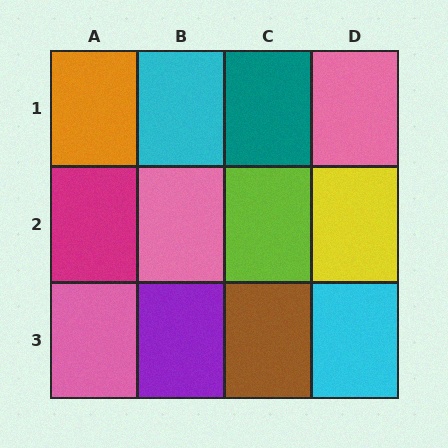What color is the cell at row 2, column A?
Magenta.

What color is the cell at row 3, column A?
Pink.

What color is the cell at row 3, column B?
Purple.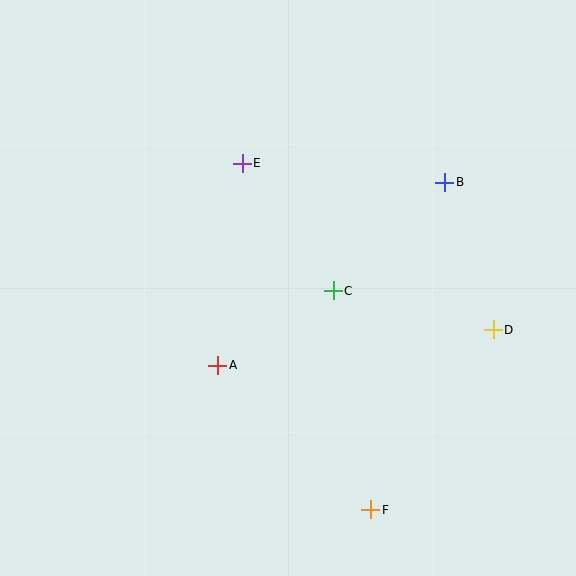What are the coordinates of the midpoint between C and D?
The midpoint between C and D is at (413, 310).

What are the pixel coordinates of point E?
Point E is at (242, 163).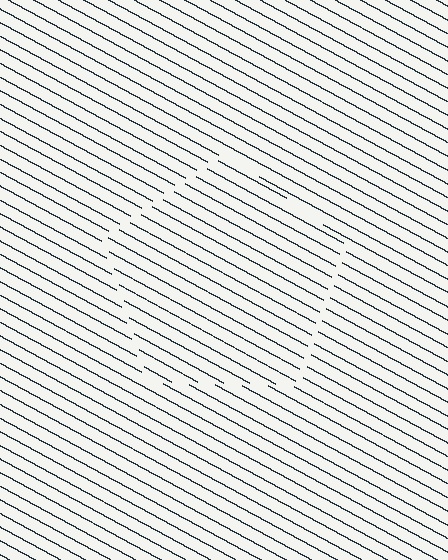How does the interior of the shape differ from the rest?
The interior of the shape contains the same grating, shifted by half a period — the contour is defined by the phase discontinuity where line-ends from the inner and outer gratings abut.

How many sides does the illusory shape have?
5 sides — the line-ends trace a pentagon.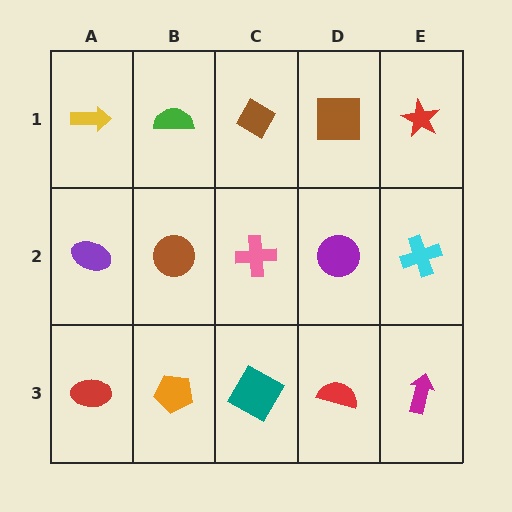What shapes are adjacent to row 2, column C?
A brown diamond (row 1, column C), a teal square (row 3, column C), a brown circle (row 2, column B), a purple circle (row 2, column D).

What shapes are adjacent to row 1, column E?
A cyan cross (row 2, column E), a brown square (row 1, column D).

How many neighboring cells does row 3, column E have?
2.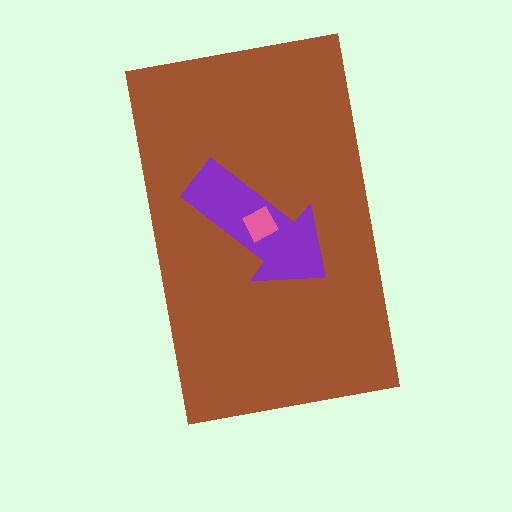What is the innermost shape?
The pink square.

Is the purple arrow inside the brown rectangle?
Yes.